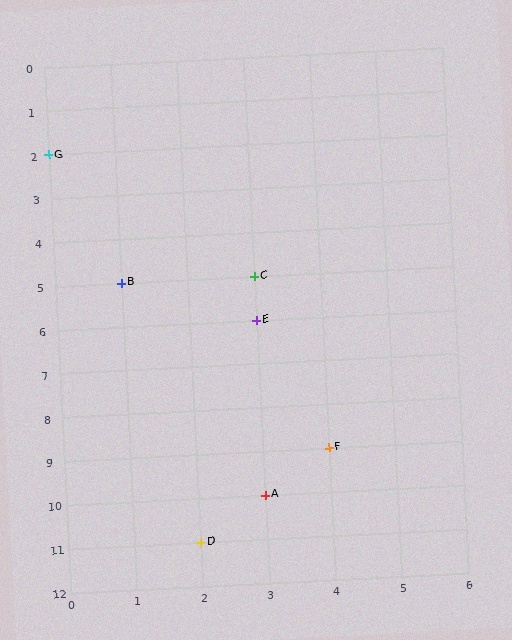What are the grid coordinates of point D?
Point D is at grid coordinates (2, 11).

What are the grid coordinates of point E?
Point E is at grid coordinates (3, 6).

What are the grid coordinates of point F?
Point F is at grid coordinates (4, 9).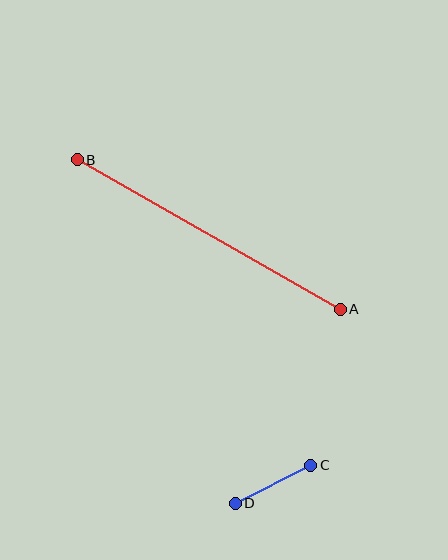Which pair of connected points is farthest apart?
Points A and B are farthest apart.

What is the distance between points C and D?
The distance is approximately 84 pixels.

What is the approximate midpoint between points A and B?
The midpoint is at approximately (209, 235) pixels.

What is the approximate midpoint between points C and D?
The midpoint is at approximately (273, 484) pixels.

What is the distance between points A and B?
The distance is approximately 302 pixels.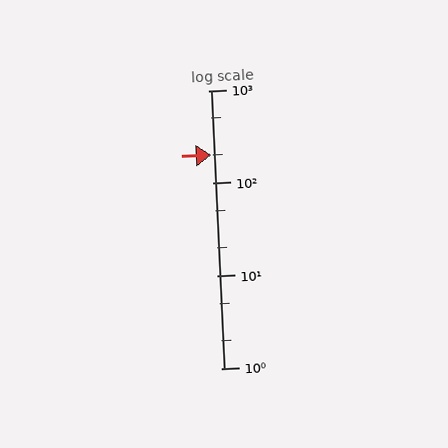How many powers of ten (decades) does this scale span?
The scale spans 3 decades, from 1 to 1000.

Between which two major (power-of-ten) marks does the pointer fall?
The pointer is between 100 and 1000.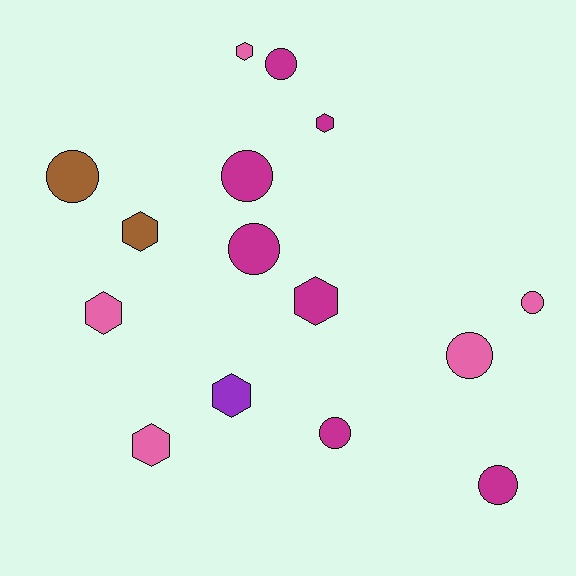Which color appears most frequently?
Magenta, with 7 objects.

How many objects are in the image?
There are 15 objects.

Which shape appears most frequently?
Circle, with 8 objects.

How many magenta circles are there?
There are 5 magenta circles.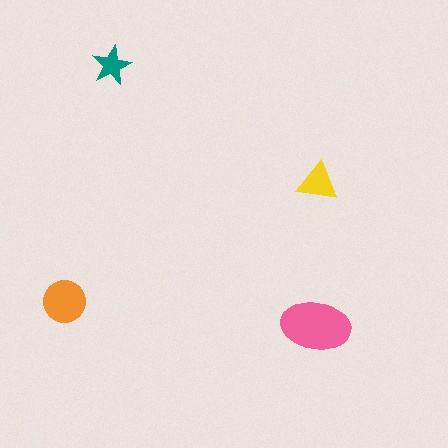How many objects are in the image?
There are 4 objects in the image.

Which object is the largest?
The pink ellipse.